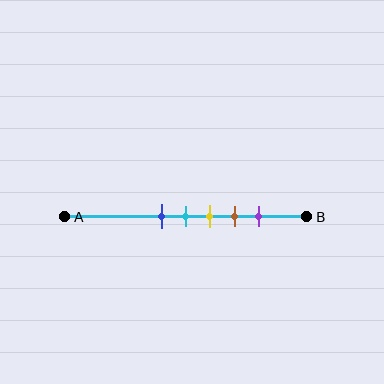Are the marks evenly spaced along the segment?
Yes, the marks are approximately evenly spaced.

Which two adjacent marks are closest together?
The blue and cyan marks are the closest adjacent pair.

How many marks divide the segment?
There are 5 marks dividing the segment.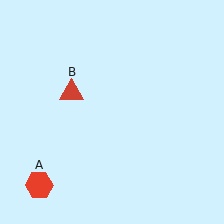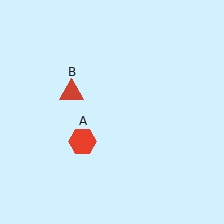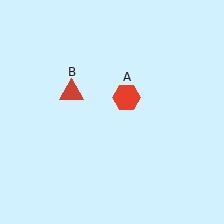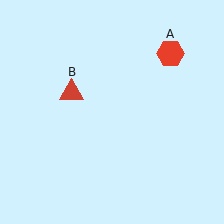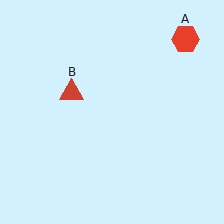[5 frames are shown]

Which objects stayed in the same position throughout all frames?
Red triangle (object B) remained stationary.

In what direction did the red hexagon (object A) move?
The red hexagon (object A) moved up and to the right.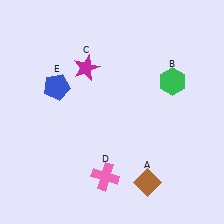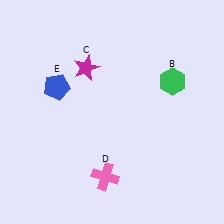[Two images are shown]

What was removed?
The brown diamond (A) was removed in Image 2.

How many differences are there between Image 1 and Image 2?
There is 1 difference between the two images.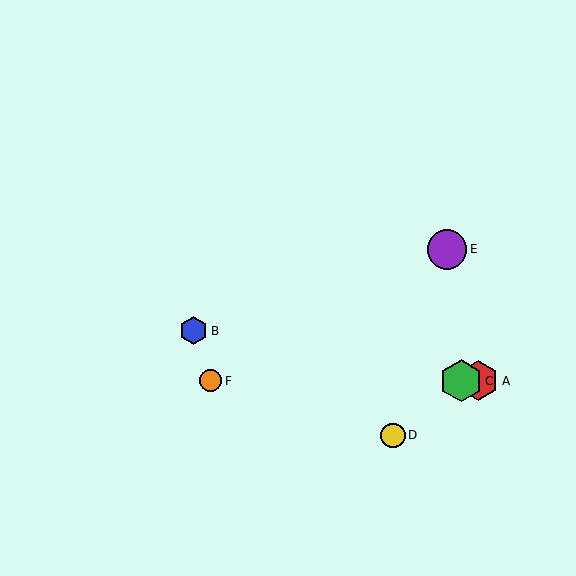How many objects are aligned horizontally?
3 objects (A, C, F) are aligned horizontally.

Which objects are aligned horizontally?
Objects A, C, F are aligned horizontally.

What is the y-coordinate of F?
Object F is at y≈381.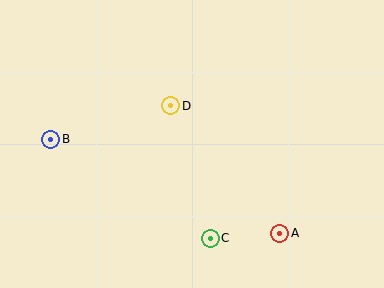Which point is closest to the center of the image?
Point D at (171, 106) is closest to the center.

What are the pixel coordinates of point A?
Point A is at (280, 234).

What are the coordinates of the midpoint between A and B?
The midpoint between A and B is at (165, 186).